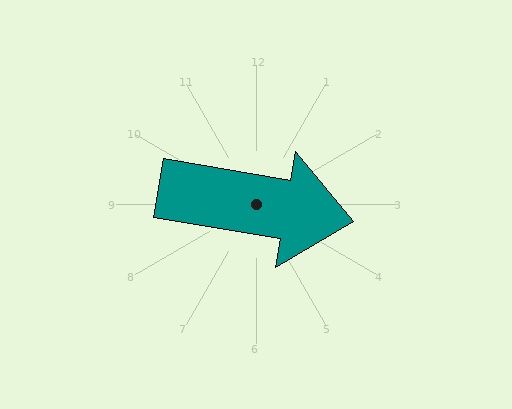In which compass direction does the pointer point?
East.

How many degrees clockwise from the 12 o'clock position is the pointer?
Approximately 100 degrees.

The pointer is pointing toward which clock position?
Roughly 3 o'clock.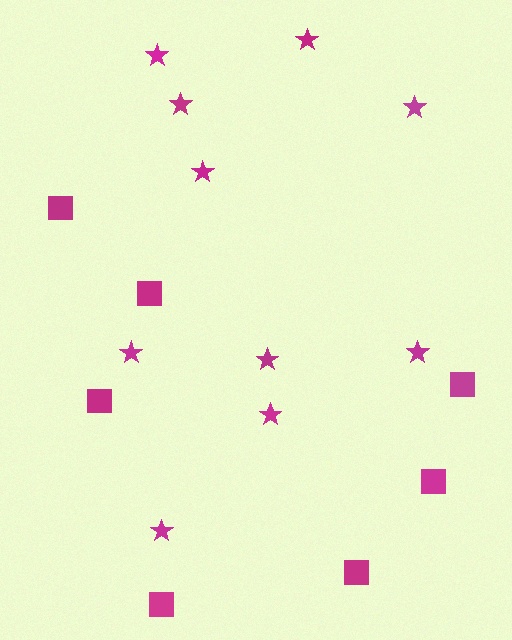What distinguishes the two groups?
There are 2 groups: one group of stars (10) and one group of squares (7).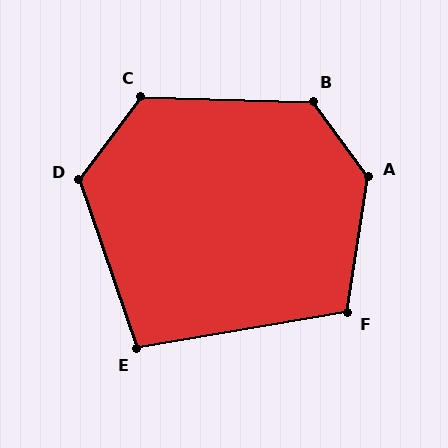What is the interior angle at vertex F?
Approximately 108 degrees (obtuse).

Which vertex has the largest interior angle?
A, at approximately 135 degrees.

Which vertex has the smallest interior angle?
E, at approximately 99 degrees.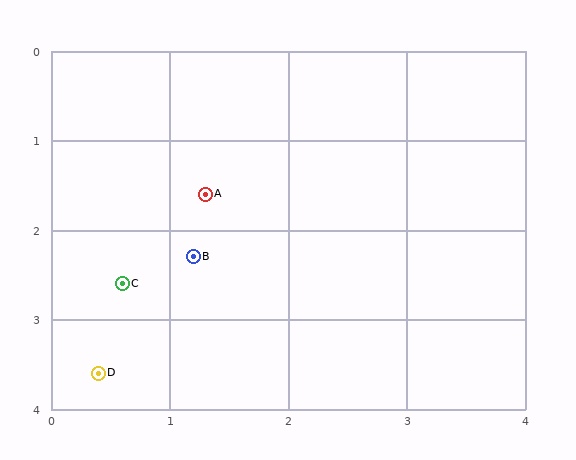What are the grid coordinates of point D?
Point D is at approximately (0.4, 3.6).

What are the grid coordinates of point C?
Point C is at approximately (0.6, 2.6).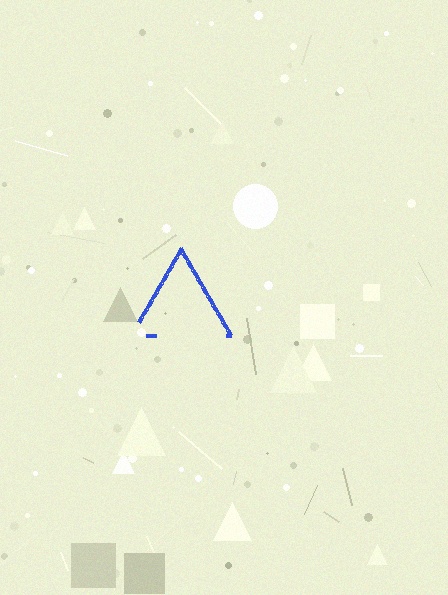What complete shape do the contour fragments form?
The contour fragments form a triangle.